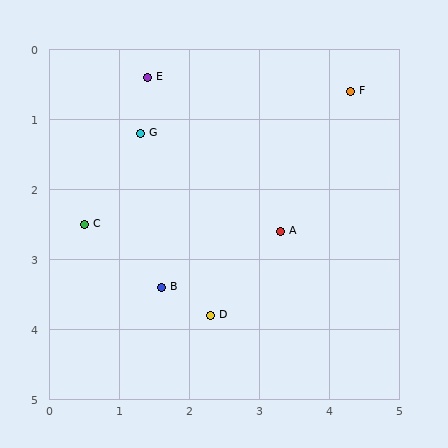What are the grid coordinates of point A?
Point A is at approximately (3.3, 2.6).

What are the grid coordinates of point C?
Point C is at approximately (0.5, 2.5).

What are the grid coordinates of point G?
Point G is at approximately (1.3, 1.2).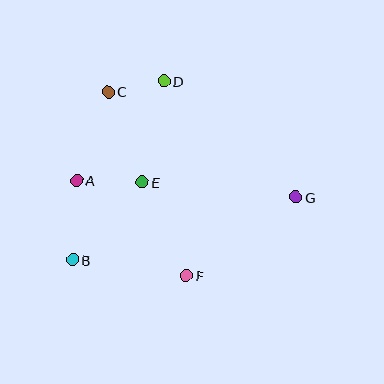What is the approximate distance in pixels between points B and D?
The distance between B and D is approximately 200 pixels.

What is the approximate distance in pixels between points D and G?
The distance between D and G is approximately 175 pixels.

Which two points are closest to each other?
Points C and D are closest to each other.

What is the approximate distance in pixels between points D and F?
The distance between D and F is approximately 195 pixels.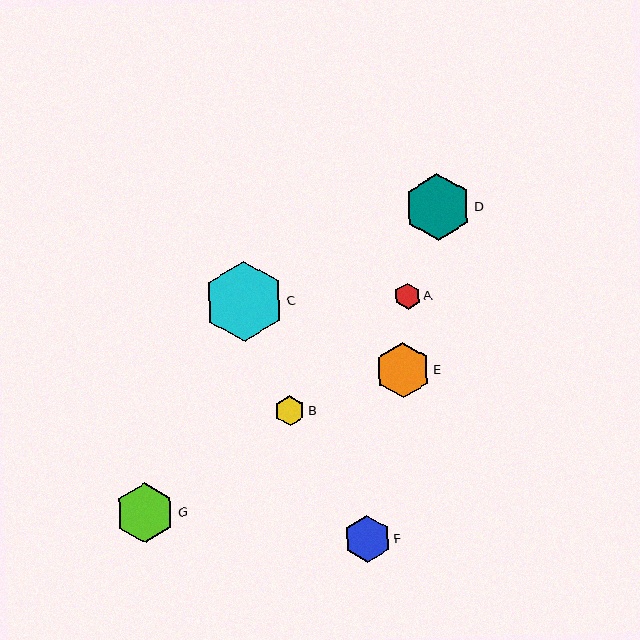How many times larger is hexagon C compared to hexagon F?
Hexagon C is approximately 1.7 times the size of hexagon F.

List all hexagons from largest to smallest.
From largest to smallest: C, D, G, E, F, B, A.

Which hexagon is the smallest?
Hexagon A is the smallest with a size of approximately 26 pixels.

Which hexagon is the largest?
Hexagon C is the largest with a size of approximately 80 pixels.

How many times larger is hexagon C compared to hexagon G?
Hexagon C is approximately 1.3 times the size of hexagon G.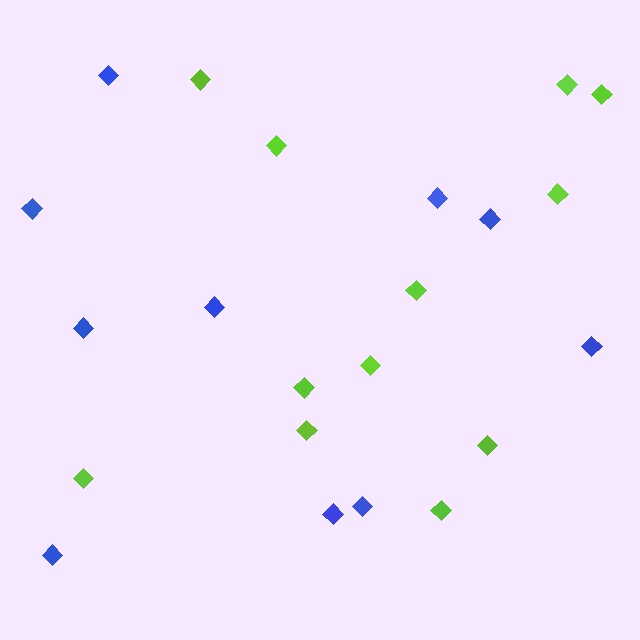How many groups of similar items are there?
There are 2 groups: one group of blue diamonds (10) and one group of lime diamonds (12).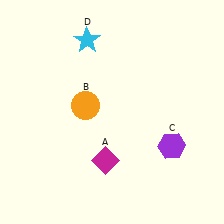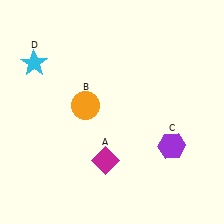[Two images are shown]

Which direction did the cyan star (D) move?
The cyan star (D) moved left.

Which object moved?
The cyan star (D) moved left.